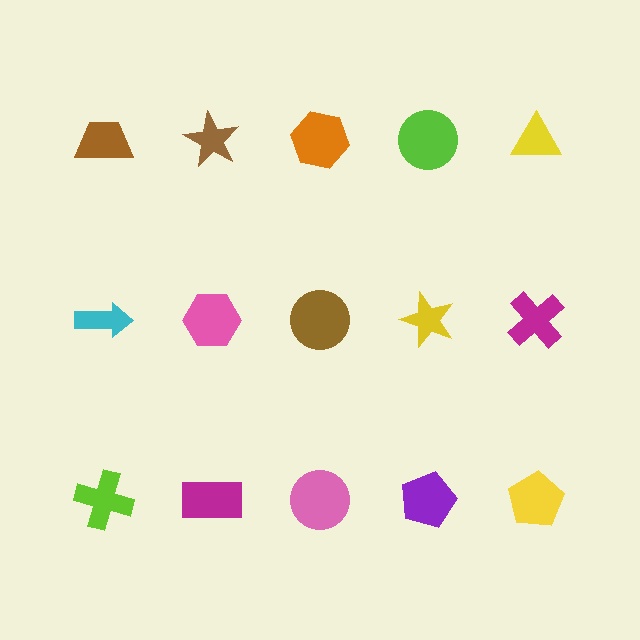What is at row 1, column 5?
A yellow triangle.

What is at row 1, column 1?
A brown trapezoid.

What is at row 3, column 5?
A yellow pentagon.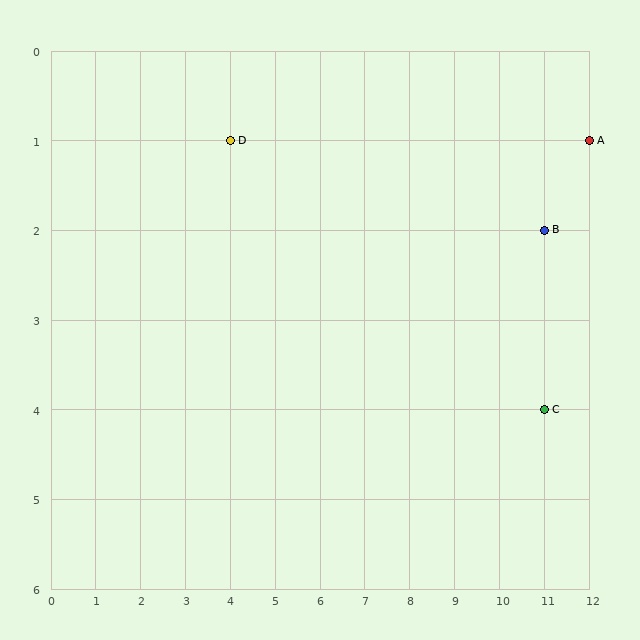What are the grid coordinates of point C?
Point C is at grid coordinates (11, 4).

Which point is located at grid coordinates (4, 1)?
Point D is at (4, 1).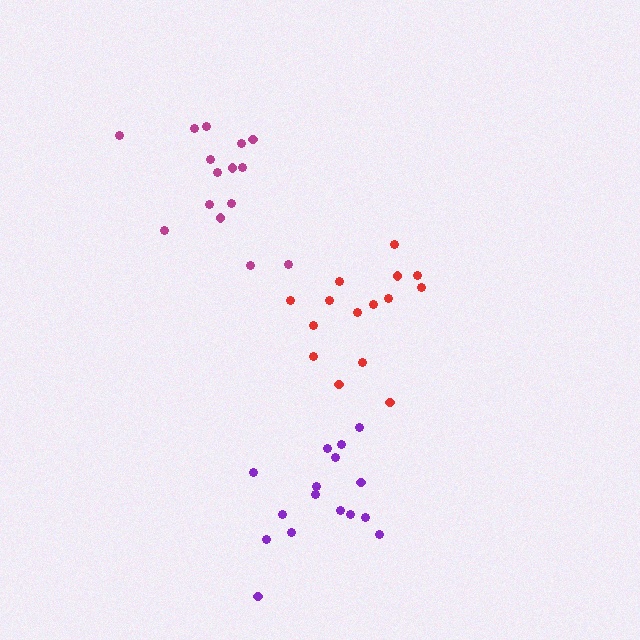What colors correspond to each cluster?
The clusters are colored: red, purple, magenta.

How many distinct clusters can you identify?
There are 3 distinct clusters.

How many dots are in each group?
Group 1: 15 dots, Group 2: 16 dots, Group 3: 15 dots (46 total).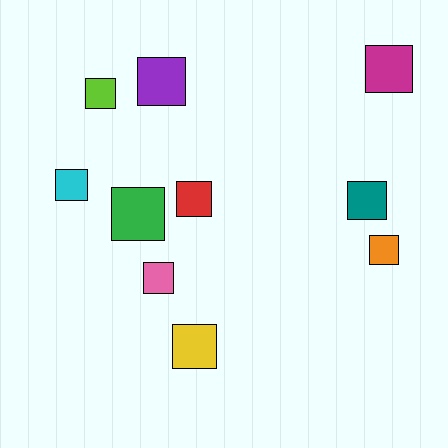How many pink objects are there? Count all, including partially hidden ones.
There is 1 pink object.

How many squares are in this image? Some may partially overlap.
There are 10 squares.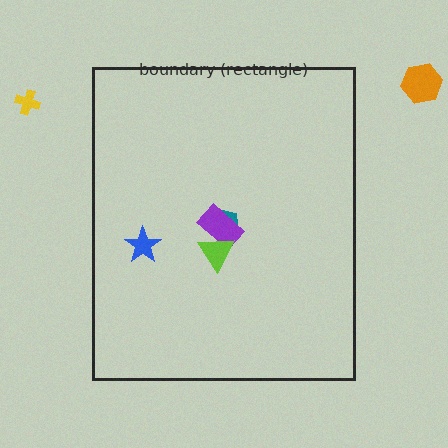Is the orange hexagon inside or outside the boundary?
Outside.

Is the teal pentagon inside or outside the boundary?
Inside.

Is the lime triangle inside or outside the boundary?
Inside.